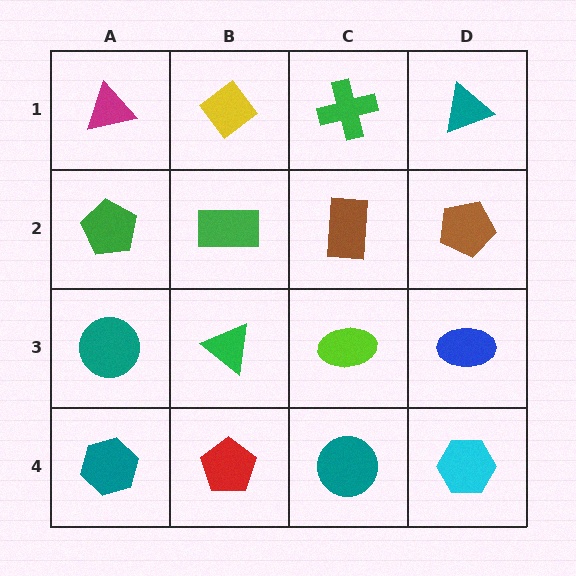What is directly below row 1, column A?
A green pentagon.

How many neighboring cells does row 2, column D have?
3.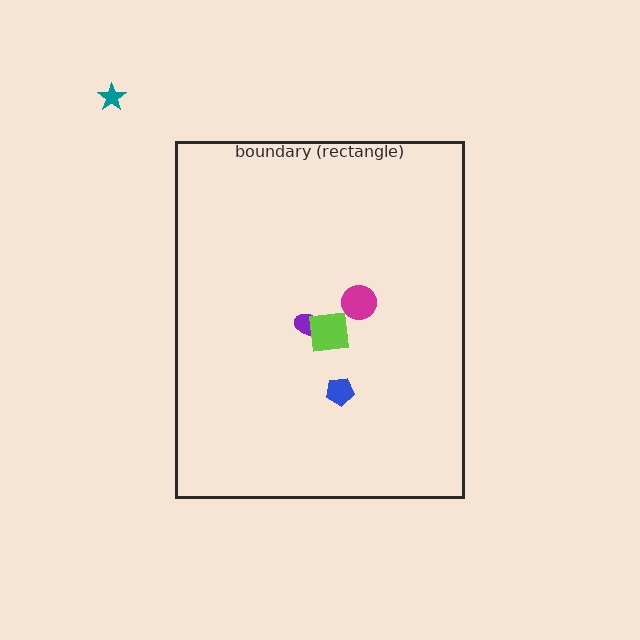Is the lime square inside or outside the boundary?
Inside.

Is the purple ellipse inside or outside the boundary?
Inside.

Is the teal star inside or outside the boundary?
Outside.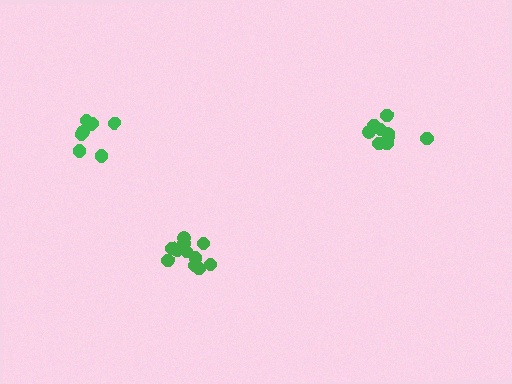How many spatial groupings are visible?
There are 3 spatial groupings.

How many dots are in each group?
Group 1: 9 dots, Group 2: 11 dots, Group 3: 8 dots (28 total).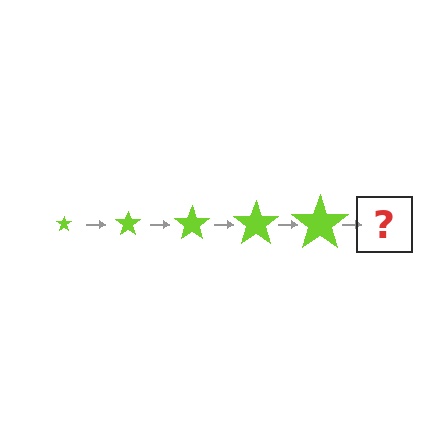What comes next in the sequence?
The next element should be a lime star, larger than the previous one.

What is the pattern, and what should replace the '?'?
The pattern is that the star gets progressively larger each step. The '?' should be a lime star, larger than the previous one.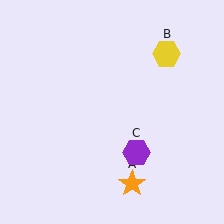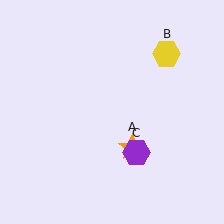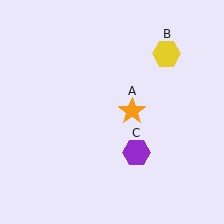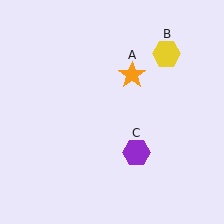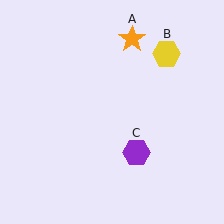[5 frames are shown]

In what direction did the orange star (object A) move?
The orange star (object A) moved up.